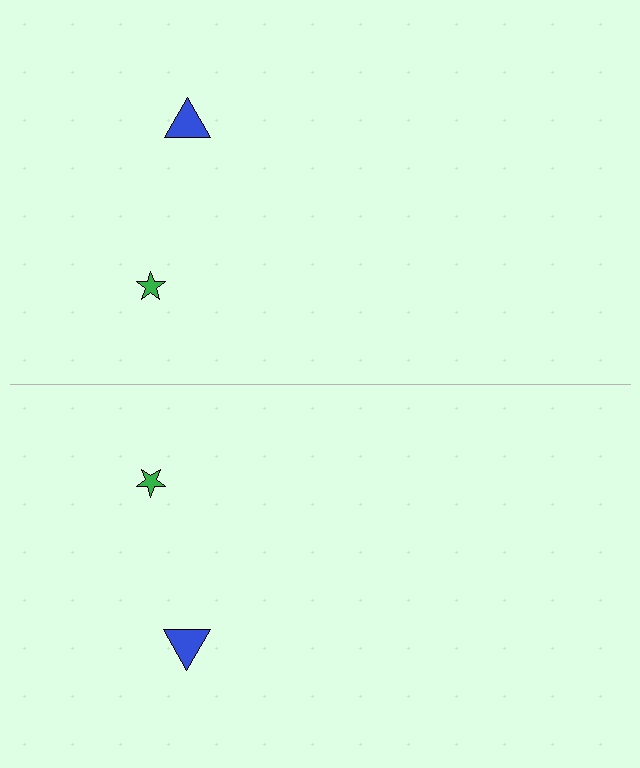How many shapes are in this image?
There are 4 shapes in this image.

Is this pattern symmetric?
Yes, this pattern has bilateral (reflection) symmetry.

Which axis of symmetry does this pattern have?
The pattern has a horizontal axis of symmetry running through the center of the image.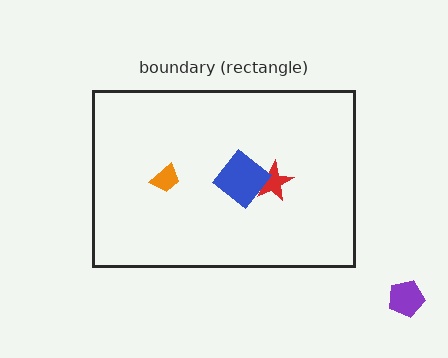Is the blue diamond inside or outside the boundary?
Inside.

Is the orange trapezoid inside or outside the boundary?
Inside.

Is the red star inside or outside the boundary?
Inside.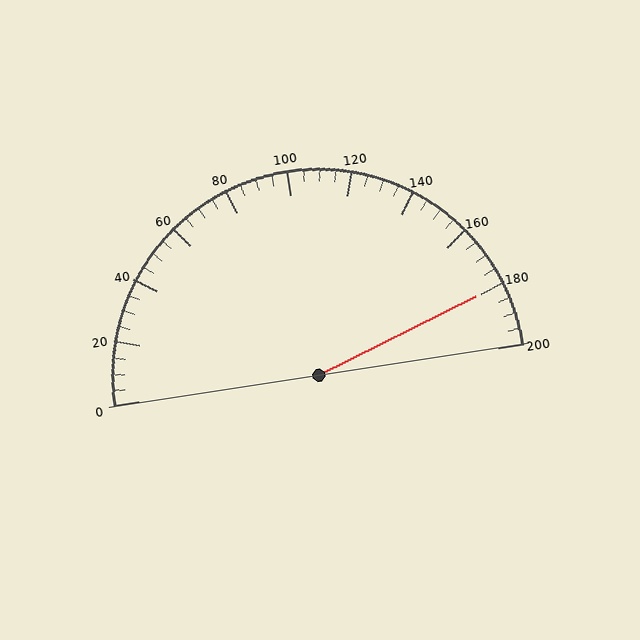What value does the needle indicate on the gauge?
The needle indicates approximately 180.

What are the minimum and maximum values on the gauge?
The gauge ranges from 0 to 200.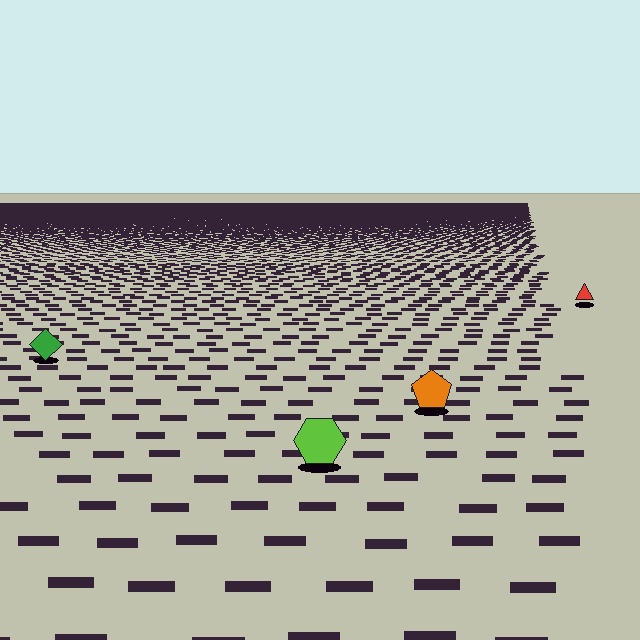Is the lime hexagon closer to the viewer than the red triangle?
Yes. The lime hexagon is closer — you can tell from the texture gradient: the ground texture is coarser near it.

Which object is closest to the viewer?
The lime hexagon is closest. The texture marks near it are larger and more spread out.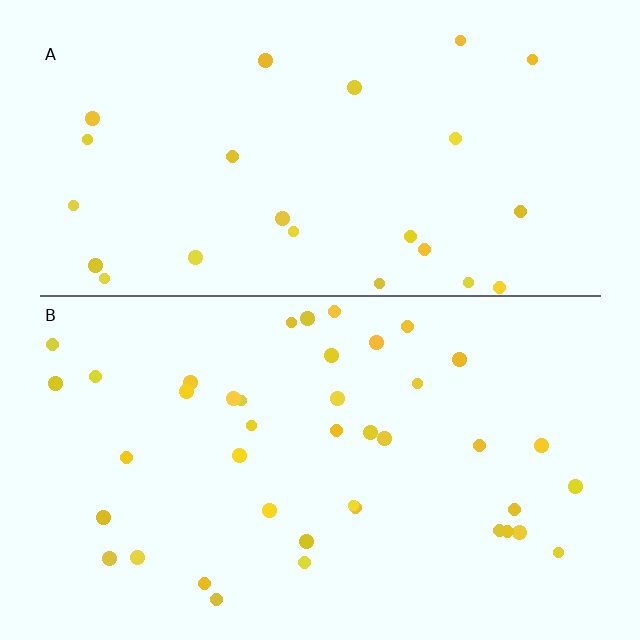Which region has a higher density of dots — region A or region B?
B (the bottom).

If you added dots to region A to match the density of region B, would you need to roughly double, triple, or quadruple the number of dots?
Approximately double.